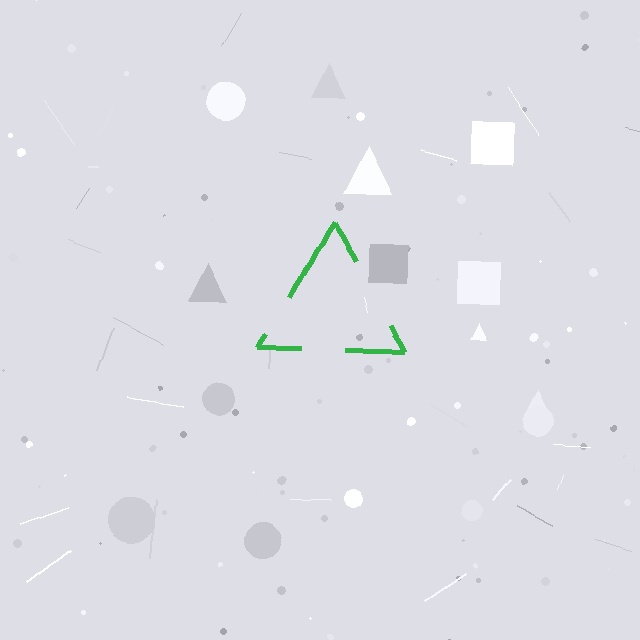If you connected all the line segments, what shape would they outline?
They would outline a triangle.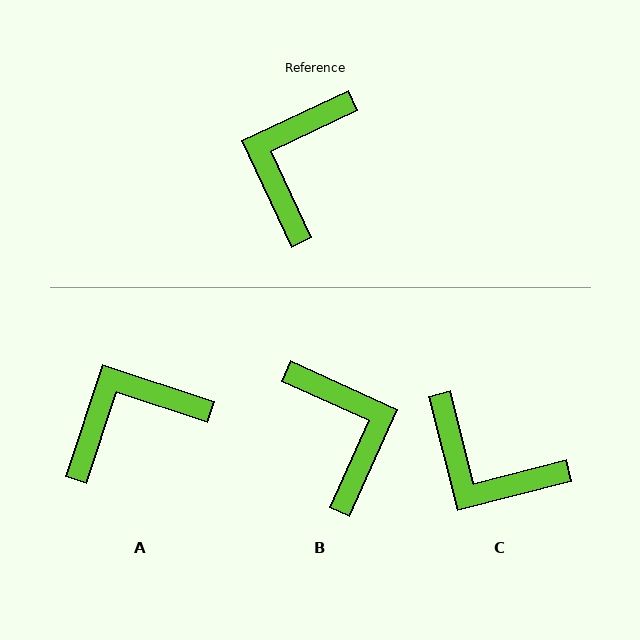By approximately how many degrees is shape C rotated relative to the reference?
Approximately 79 degrees counter-clockwise.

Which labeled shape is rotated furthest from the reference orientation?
B, about 139 degrees away.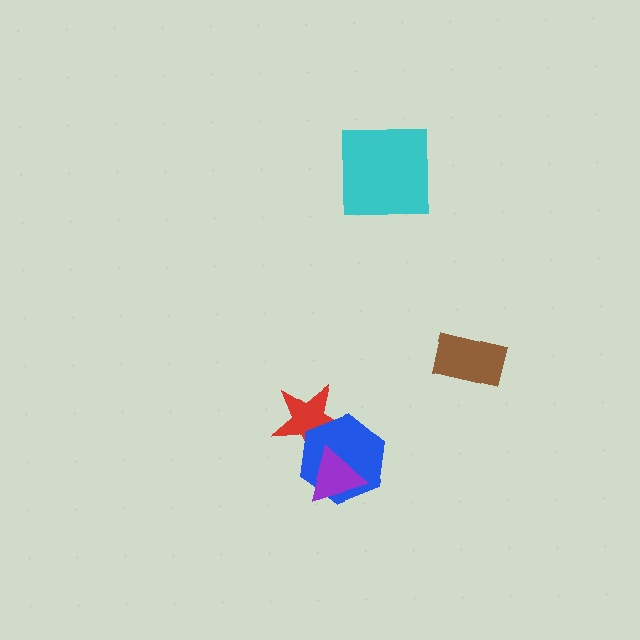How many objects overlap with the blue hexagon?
2 objects overlap with the blue hexagon.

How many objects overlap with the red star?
2 objects overlap with the red star.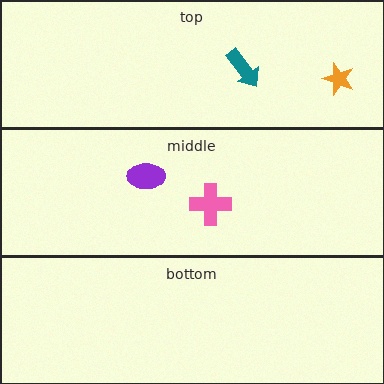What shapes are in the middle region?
The pink cross, the purple ellipse.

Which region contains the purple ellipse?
The middle region.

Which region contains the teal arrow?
The top region.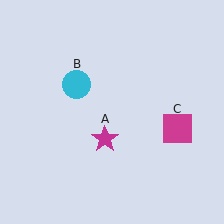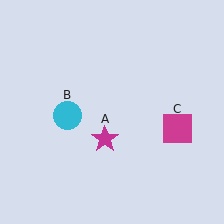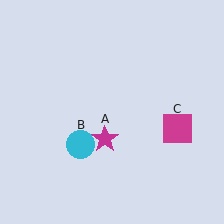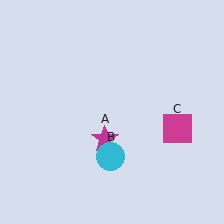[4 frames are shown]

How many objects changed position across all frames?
1 object changed position: cyan circle (object B).